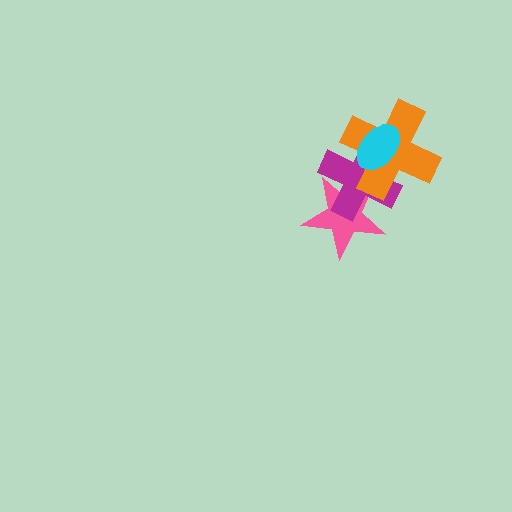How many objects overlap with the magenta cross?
3 objects overlap with the magenta cross.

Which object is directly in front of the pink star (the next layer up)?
The magenta cross is directly in front of the pink star.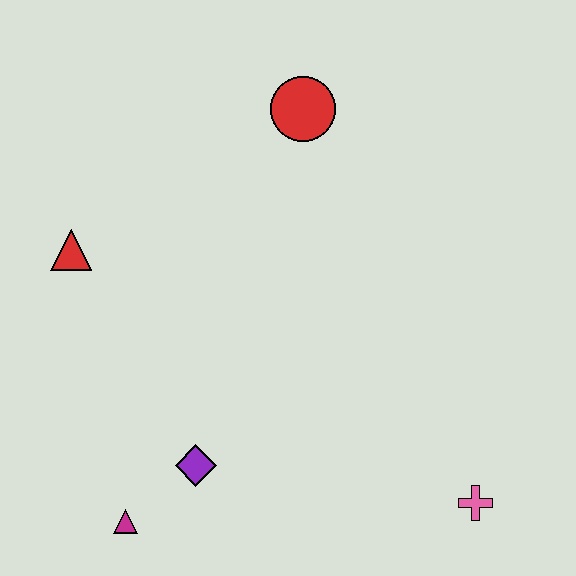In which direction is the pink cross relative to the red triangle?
The pink cross is to the right of the red triangle.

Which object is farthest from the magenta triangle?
The red circle is farthest from the magenta triangle.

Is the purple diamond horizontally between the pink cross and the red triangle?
Yes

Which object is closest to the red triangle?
The purple diamond is closest to the red triangle.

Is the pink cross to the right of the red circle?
Yes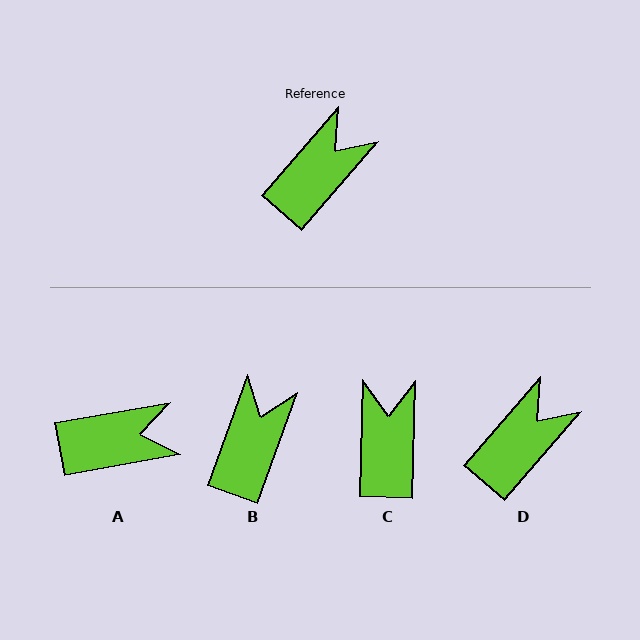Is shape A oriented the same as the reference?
No, it is off by about 39 degrees.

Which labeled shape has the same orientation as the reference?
D.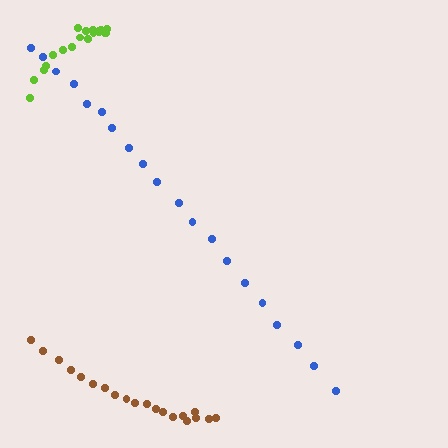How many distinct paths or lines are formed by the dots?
There are 3 distinct paths.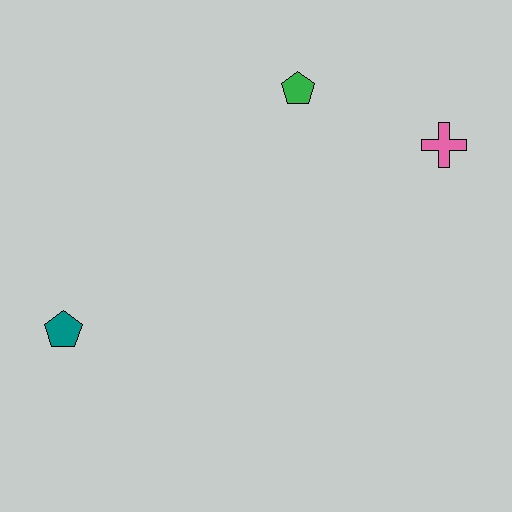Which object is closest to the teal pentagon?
The green pentagon is closest to the teal pentagon.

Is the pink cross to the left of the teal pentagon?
No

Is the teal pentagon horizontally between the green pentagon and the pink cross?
No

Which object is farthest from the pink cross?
The teal pentagon is farthest from the pink cross.